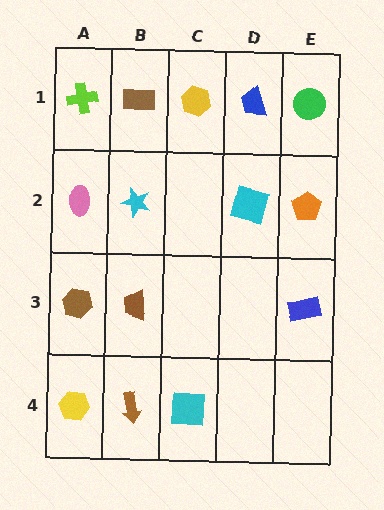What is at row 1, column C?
A yellow hexagon.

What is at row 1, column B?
A brown rectangle.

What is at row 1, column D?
A blue trapezoid.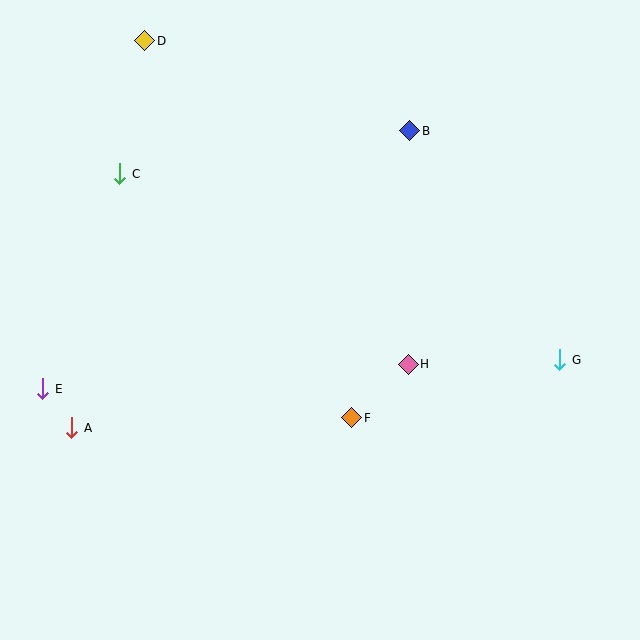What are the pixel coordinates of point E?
Point E is at (43, 389).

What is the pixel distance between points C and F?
The distance between C and F is 337 pixels.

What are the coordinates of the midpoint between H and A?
The midpoint between H and A is at (240, 396).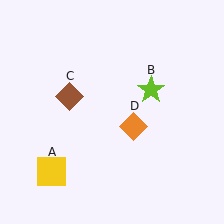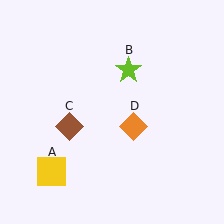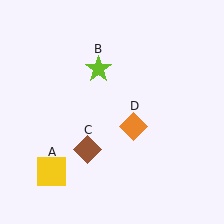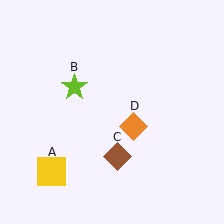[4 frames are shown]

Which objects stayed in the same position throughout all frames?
Yellow square (object A) and orange diamond (object D) remained stationary.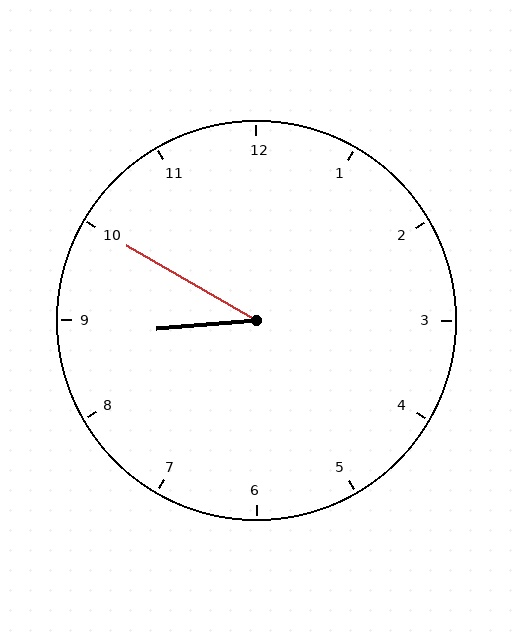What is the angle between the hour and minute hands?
Approximately 35 degrees.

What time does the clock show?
8:50.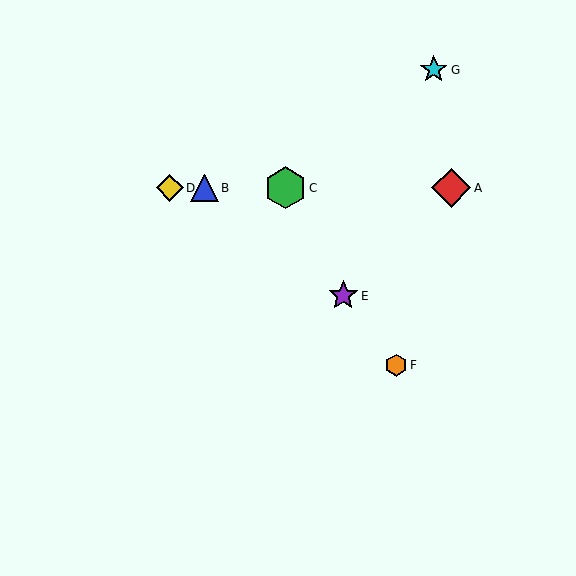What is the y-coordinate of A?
Object A is at y≈188.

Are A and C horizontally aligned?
Yes, both are at y≈188.